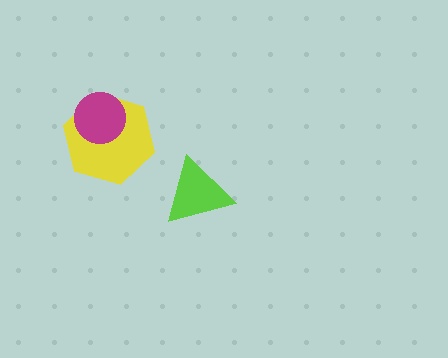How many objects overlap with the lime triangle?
0 objects overlap with the lime triangle.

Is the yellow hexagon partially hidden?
Yes, it is partially covered by another shape.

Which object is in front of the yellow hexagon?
The magenta circle is in front of the yellow hexagon.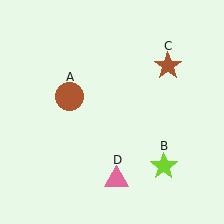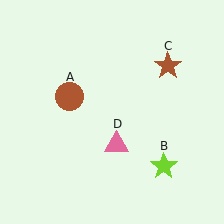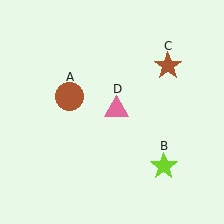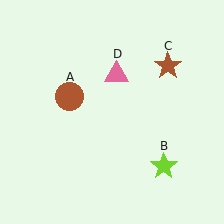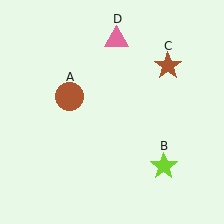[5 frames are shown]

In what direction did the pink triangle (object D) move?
The pink triangle (object D) moved up.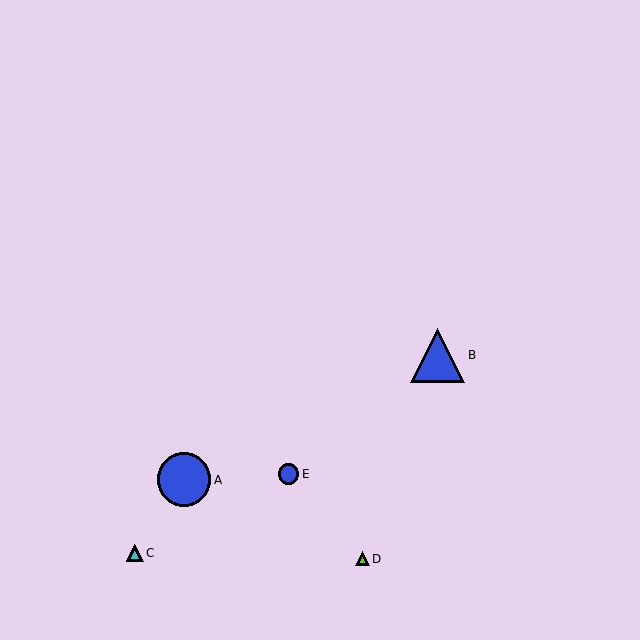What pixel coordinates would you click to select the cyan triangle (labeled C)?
Click at (135, 553) to select the cyan triangle C.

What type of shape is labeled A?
Shape A is a blue circle.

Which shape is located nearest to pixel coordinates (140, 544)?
The cyan triangle (labeled C) at (135, 553) is nearest to that location.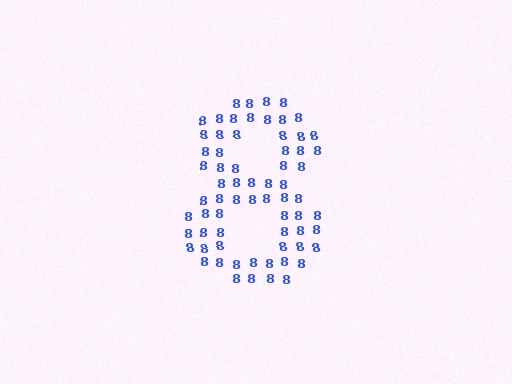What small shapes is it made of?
It is made of small digit 8's.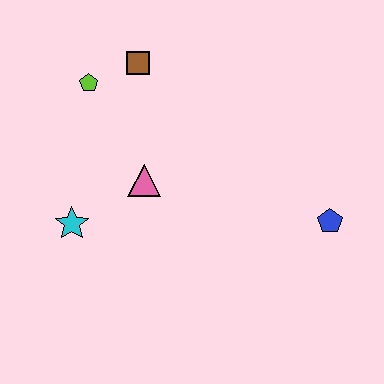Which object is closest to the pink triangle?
The cyan star is closest to the pink triangle.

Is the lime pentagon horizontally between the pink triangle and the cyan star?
Yes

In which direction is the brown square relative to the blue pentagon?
The brown square is to the left of the blue pentagon.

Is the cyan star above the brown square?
No